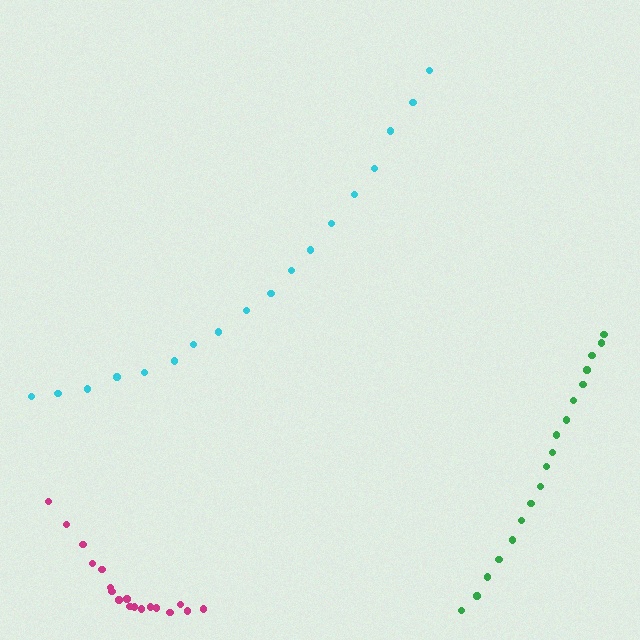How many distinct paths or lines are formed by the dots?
There are 3 distinct paths.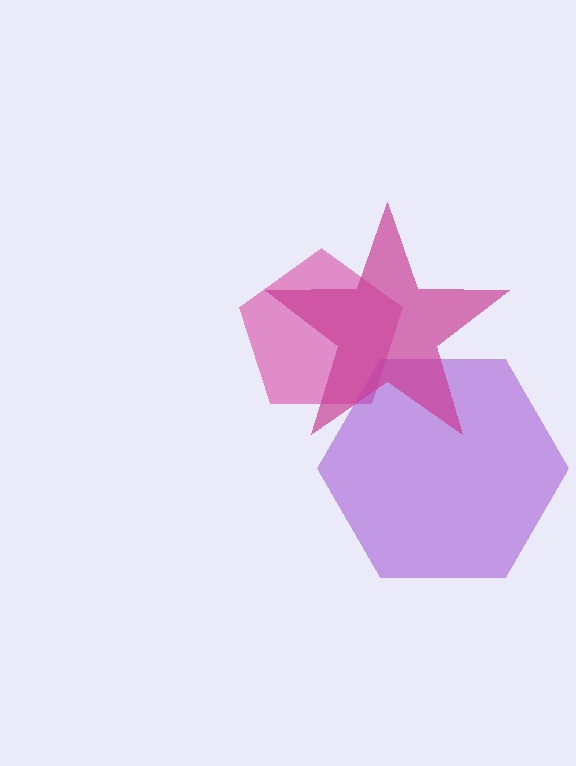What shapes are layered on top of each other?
The layered shapes are: a pink pentagon, a purple hexagon, a magenta star.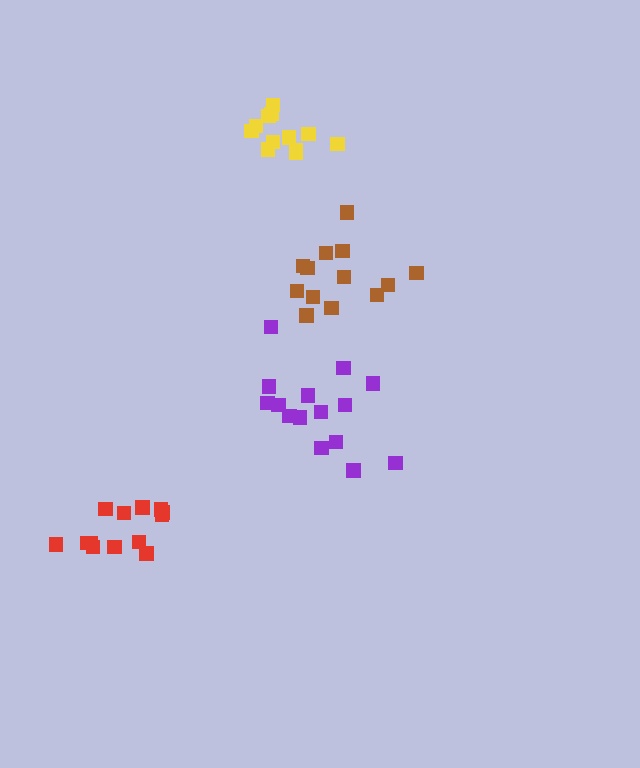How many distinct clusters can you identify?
There are 4 distinct clusters.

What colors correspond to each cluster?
The clusters are colored: purple, yellow, red, brown.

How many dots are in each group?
Group 1: 15 dots, Group 2: 12 dots, Group 3: 13 dots, Group 4: 13 dots (53 total).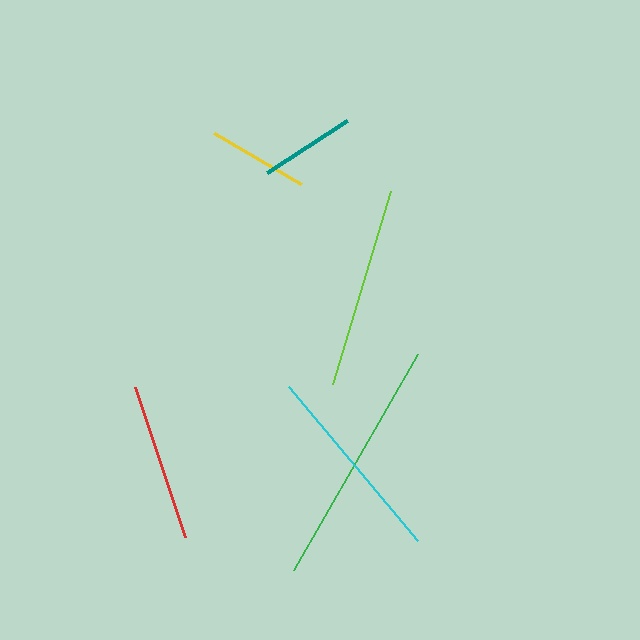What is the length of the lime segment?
The lime segment is approximately 201 pixels long.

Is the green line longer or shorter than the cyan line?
The green line is longer than the cyan line.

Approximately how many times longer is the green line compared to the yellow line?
The green line is approximately 2.5 times the length of the yellow line.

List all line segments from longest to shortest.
From longest to shortest: green, lime, cyan, red, yellow, teal.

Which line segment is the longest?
The green line is the longest at approximately 249 pixels.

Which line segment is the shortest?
The teal line is the shortest at approximately 96 pixels.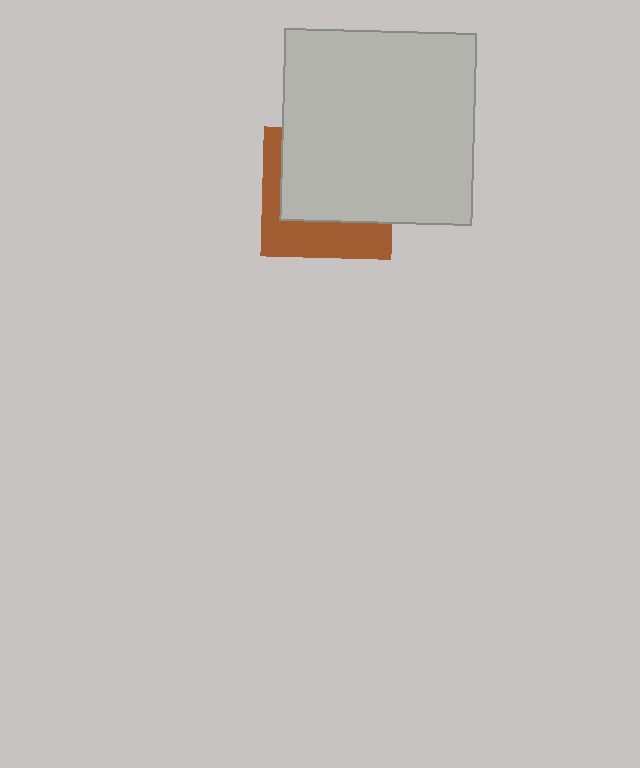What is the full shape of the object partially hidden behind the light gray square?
The partially hidden object is a brown square.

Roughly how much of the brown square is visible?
A small part of it is visible (roughly 38%).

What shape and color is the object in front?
The object in front is a light gray square.